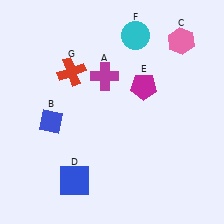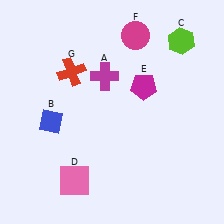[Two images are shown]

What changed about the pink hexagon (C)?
In Image 1, C is pink. In Image 2, it changed to lime.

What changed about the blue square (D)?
In Image 1, D is blue. In Image 2, it changed to pink.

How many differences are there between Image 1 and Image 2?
There are 3 differences between the two images.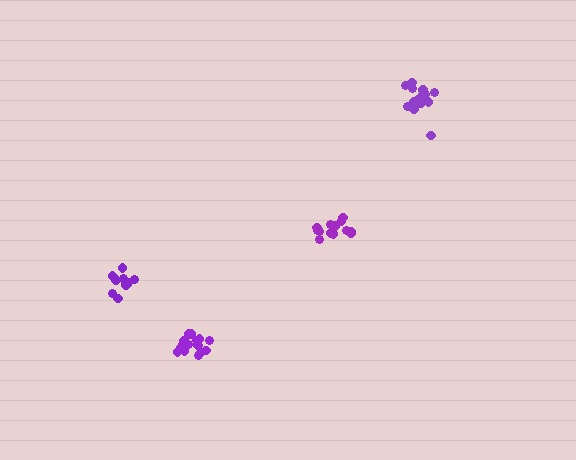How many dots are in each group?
Group 1: 16 dots, Group 2: 10 dots, Group 3: 15 dots, Group 4: 16 dots (57 total).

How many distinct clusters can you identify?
There are 4 distinct clusters.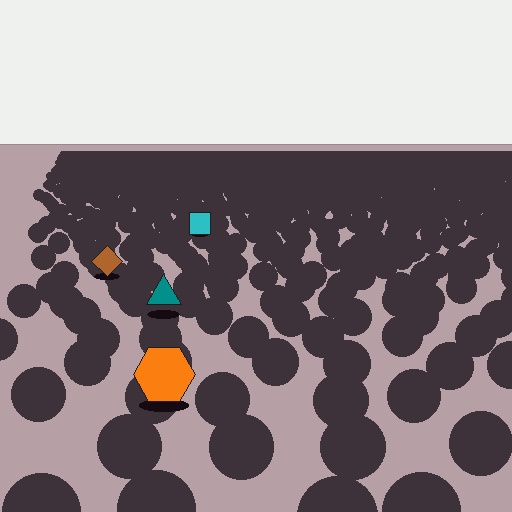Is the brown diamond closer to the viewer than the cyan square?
Yes. The brown diamond is closer — you can tell from the texture gradient: the ground texture is coarser near it.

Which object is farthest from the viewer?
The cyan square is farthest from the viewer. It appears smaller and the ground texture around it is denser.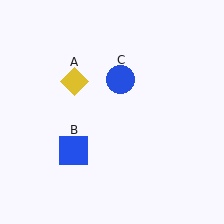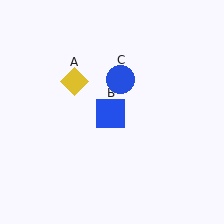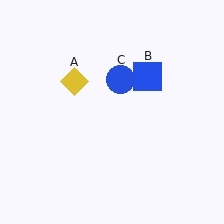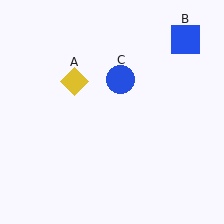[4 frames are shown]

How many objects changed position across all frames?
1 object changed position: blue square (object B).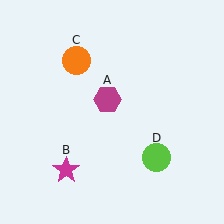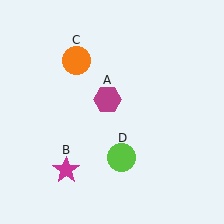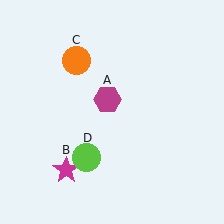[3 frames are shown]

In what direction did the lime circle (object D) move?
The lime circle (object D) moved left.